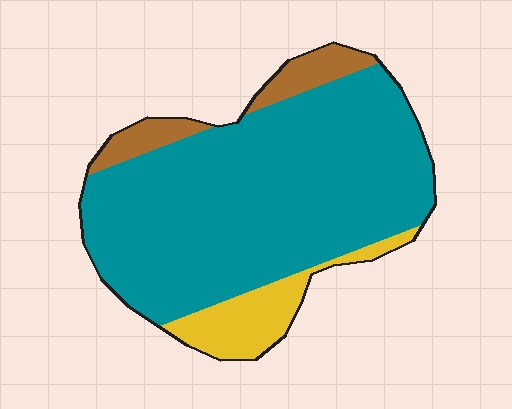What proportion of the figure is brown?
Brown covers 9% of the figure.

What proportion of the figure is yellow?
Yellow covers 12% of the figure.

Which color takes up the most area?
Teal, at roughly 80%.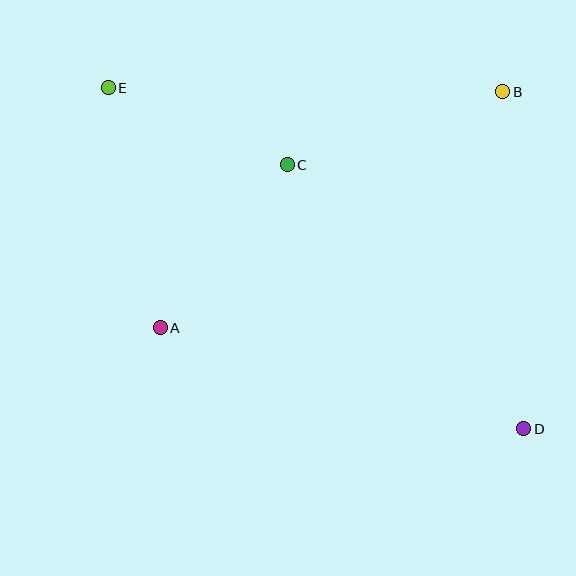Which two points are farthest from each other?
Points D and E are farthest from each other.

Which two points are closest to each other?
Points C and E are closest to each other.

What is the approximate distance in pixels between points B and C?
The distance between B and C is approximately 228 pixels.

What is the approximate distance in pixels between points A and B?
The distance between A and B is approximately 416 pixels.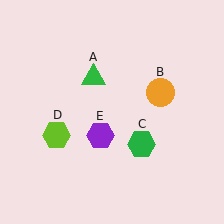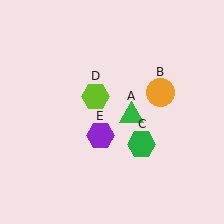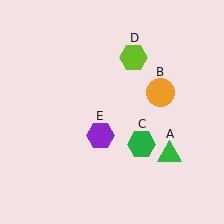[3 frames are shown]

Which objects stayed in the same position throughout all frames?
Orange circle (object B) and green hexagon (object C) and purple hexagon (object E) remained stationary.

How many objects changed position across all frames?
2 objects changed position: green triangle (object A), lime hexagon (object D).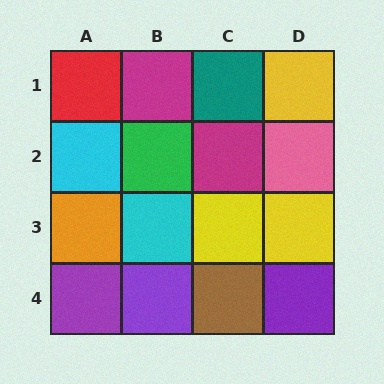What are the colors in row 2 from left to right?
Cyan, green, magenta, pink.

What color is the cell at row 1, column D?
Yellow.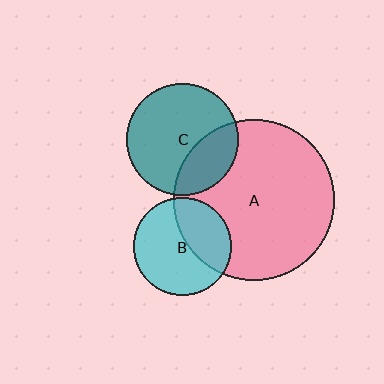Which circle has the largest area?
Circle A (pink).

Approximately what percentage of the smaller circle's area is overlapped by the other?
Approximately 40%.